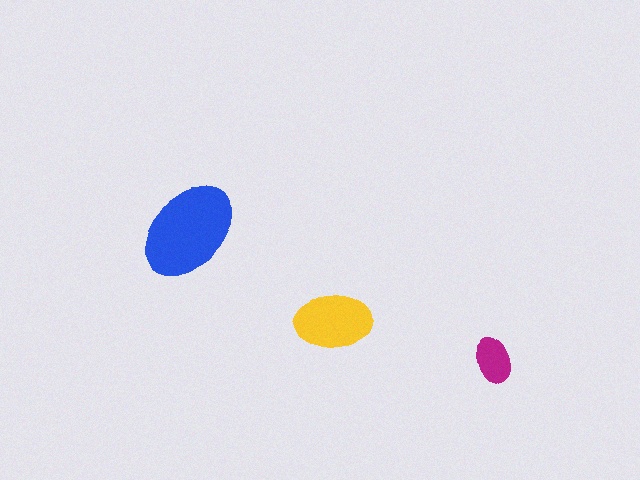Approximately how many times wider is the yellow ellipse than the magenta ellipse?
About 1.5 times wider.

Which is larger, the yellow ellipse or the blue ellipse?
The blue one.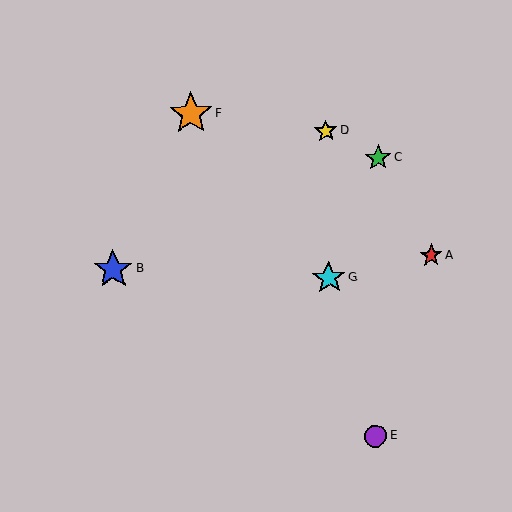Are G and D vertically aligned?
Yes, both are at x≈329.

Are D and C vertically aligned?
No, D is at x≈326 and C is at x≈378.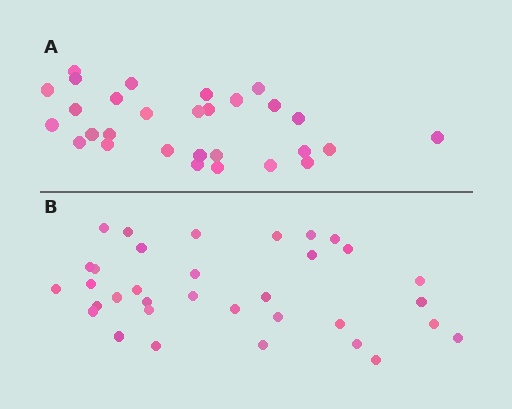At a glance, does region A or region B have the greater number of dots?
Region B (the bottom region) has more dots.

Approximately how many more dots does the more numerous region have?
Region B has about 5 more dots than region A.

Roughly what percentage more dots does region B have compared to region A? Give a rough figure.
About 15% more.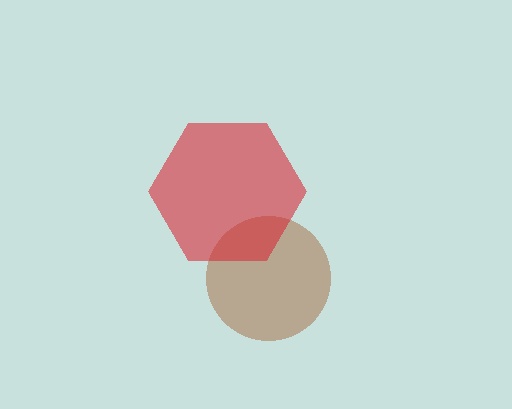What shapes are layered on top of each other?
The layered shapes are: a brown circle, a red hexagon.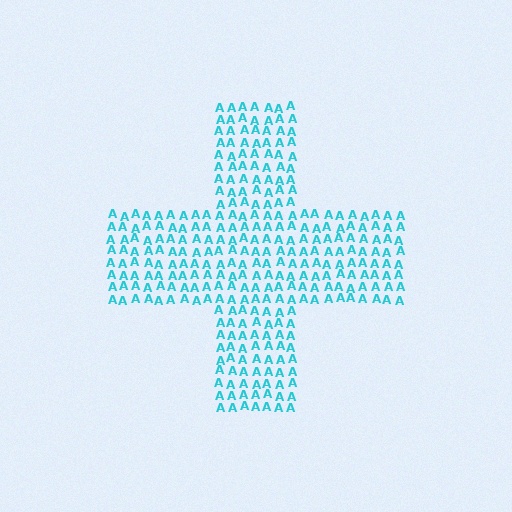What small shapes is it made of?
It is made of small letter A's.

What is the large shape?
The large shape is a cross.